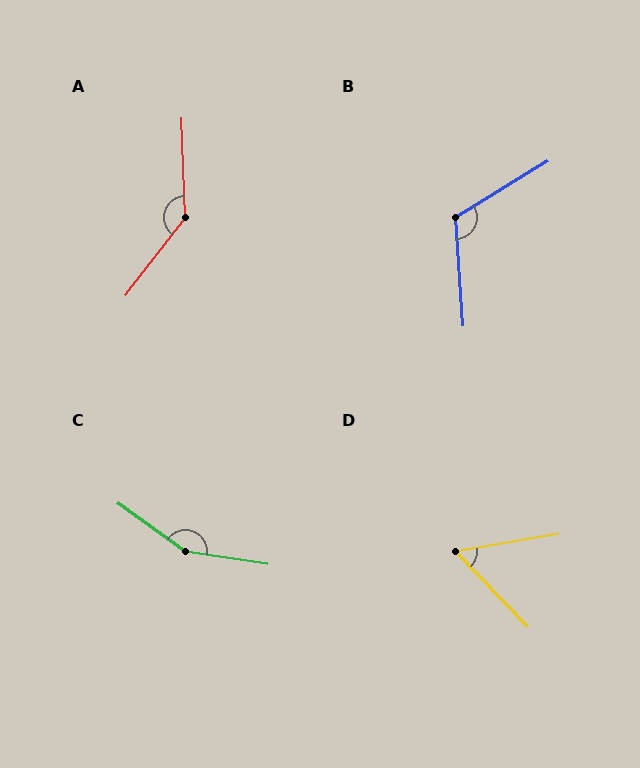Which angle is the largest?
C, at approximately 153 degrees.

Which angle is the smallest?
D, at approximately 56 degrees.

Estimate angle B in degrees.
Approximately 118 degrees.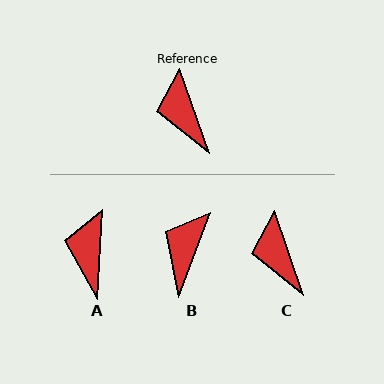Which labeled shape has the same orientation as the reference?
C.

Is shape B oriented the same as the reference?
No, it is off by about 40 degrees.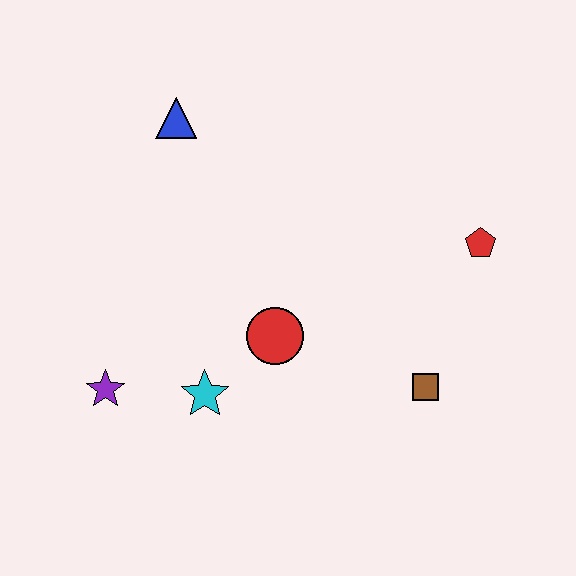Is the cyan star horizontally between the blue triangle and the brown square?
Yes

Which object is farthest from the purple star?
The red pentagon is farthest from the purple star.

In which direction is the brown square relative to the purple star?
The brown square is to the right of the purple star.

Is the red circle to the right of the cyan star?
Yes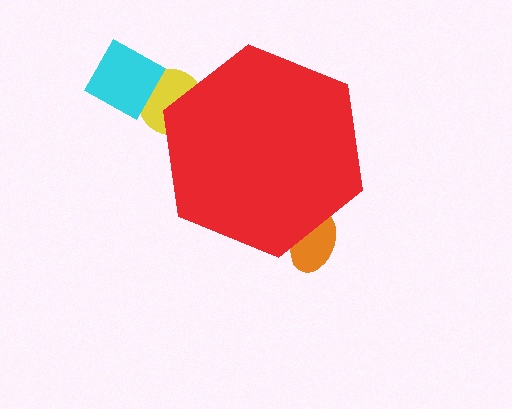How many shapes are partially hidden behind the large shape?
2 shapes are partially hidden.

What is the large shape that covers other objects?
A red hexagon.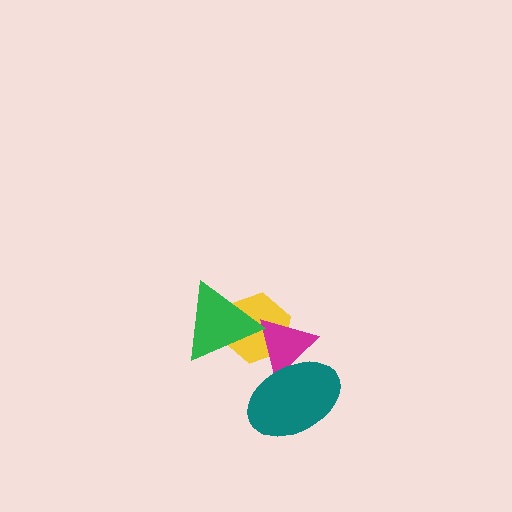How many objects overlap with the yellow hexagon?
2 objects overlap with the yellow hexagon.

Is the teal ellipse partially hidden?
No, no other shape covers it.